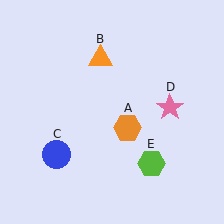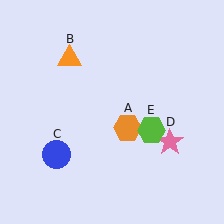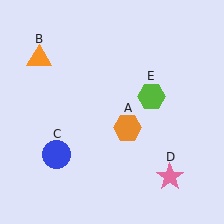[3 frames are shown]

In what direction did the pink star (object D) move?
The pink star (object D) moved down.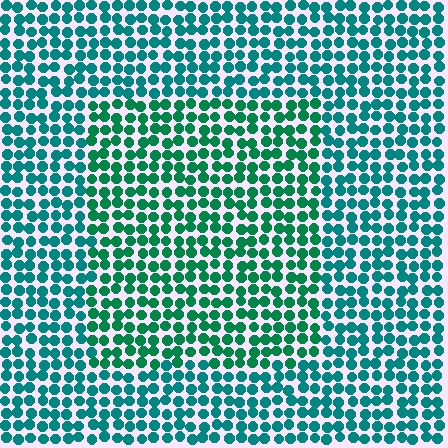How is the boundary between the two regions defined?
The boundary is defined purely by a slight shift in hue (about 26 degrees). Spacing, size, and orientation are identical on both sides.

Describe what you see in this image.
The image is filled with small teal elements in a uniform arrangement. A rectangle-shaped region is visible where the elements are tinted to a slightly different hue, forming a subtle color boundary.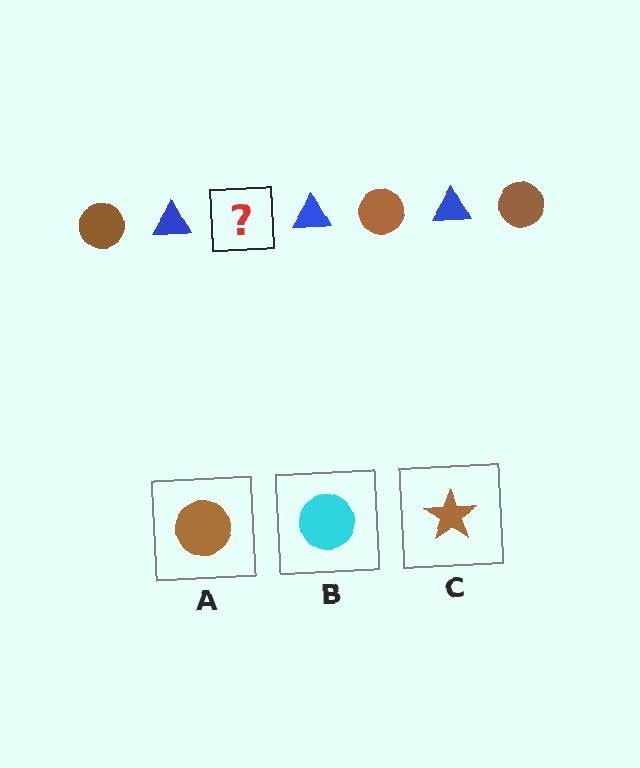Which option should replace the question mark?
Option A.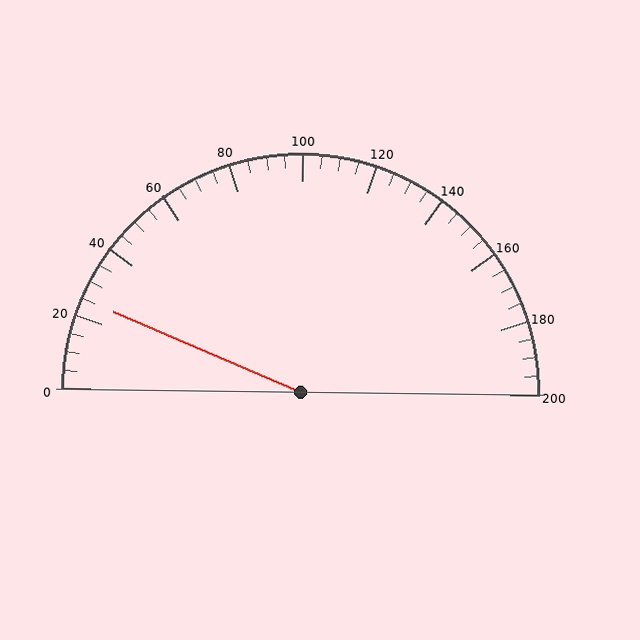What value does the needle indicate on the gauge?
The needle indicates approximately 25.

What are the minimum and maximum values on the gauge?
The gauge ranges from 0 to 200.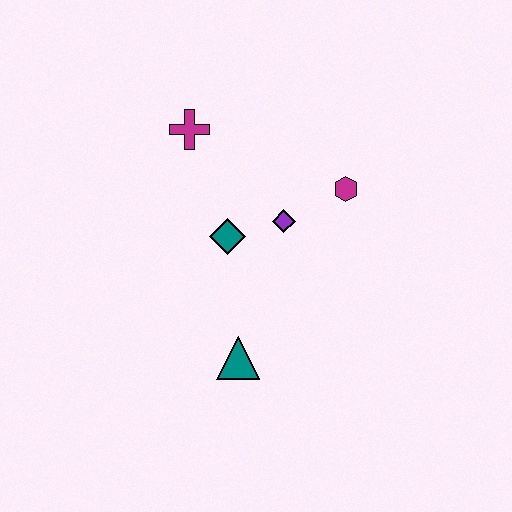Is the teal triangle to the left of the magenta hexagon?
Yes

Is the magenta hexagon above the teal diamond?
Yes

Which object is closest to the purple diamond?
The teal diamond is closest to the purple diamond.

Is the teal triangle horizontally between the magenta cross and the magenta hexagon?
Yes